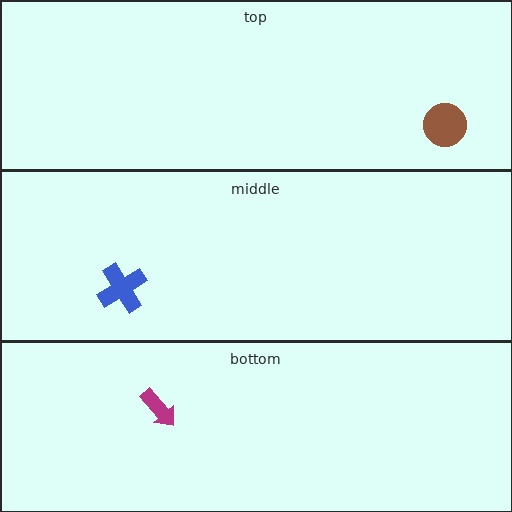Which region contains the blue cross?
The middle region.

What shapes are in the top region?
The brown circle.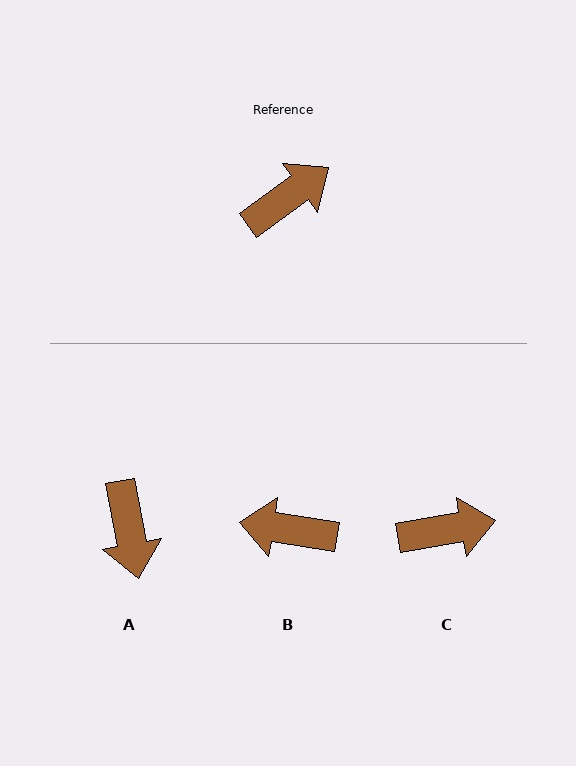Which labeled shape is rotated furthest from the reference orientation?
B, about 136 degrees away.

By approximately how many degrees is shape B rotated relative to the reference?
Approximately 136 degrees counter-clockwise.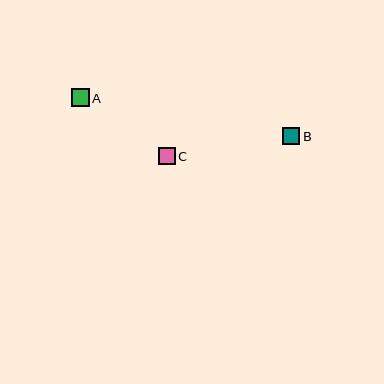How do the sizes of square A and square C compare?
Square A and square C are approximately the same size.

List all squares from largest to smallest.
From largest to smallest: A, C, B.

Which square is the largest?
Square A is the largest with a size of approximately 18 pixels.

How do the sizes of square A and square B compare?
Square A and square B are approximately the same size.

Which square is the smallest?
Square B is the smallest with a size of approximately 17 pixels.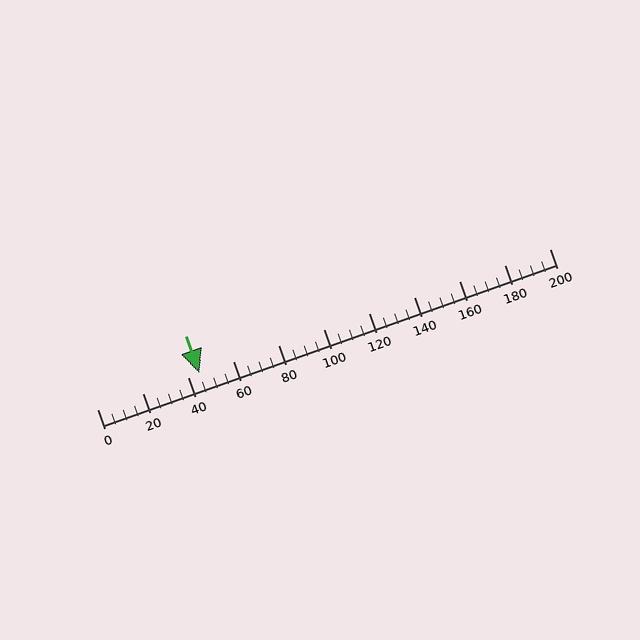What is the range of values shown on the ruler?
The ruler shows values from 0 to 200.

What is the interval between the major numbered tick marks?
The major tick marks are spaced 20 units apart.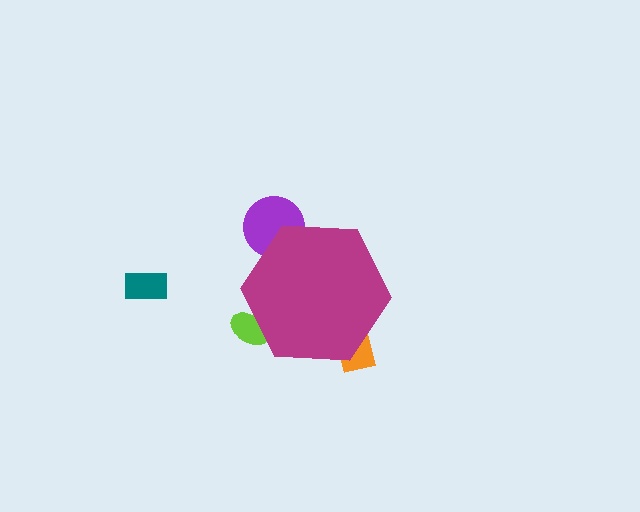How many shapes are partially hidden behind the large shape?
3 shapes are partially hidden.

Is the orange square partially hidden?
Yes, the orange square is partially hidden behind the magenta hexagon.